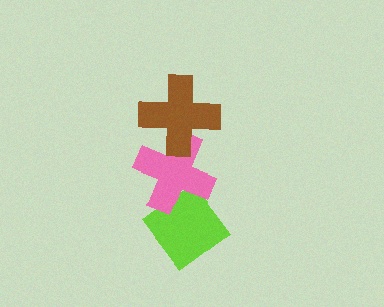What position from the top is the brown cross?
The brown cross is 1st from the top.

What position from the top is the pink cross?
The pink cross is 2nd from the top.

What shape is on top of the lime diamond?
The pink cross is on top of the lime diamond.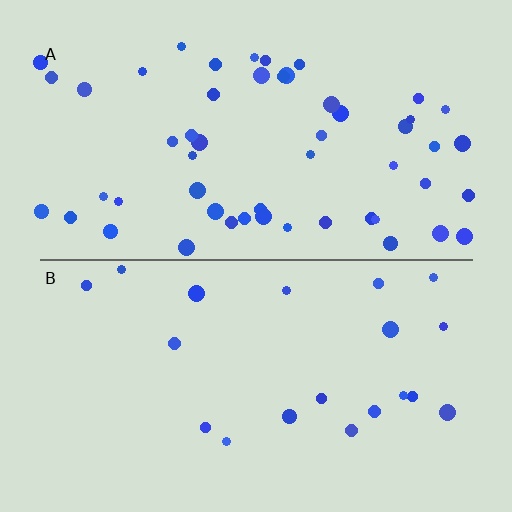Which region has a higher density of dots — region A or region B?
A (the top).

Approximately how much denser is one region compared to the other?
Approximately 2.7× — region A over region B.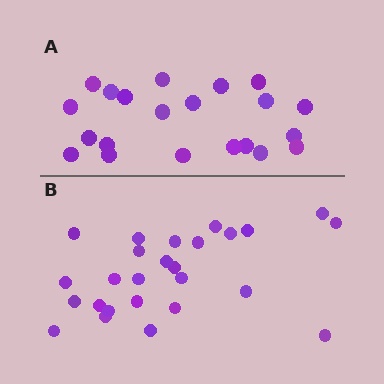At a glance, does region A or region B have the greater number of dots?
Region B (the bottom region) has more dots.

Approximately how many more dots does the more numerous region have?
Region B has about 5 more dots than region A.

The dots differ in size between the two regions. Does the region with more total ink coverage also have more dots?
No. Region A has more total ink coverage because its dots are larger, but region B actually contains more individual dots. Total area can be misleading — the number of items is what matters here.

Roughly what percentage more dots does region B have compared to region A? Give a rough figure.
About 25% more.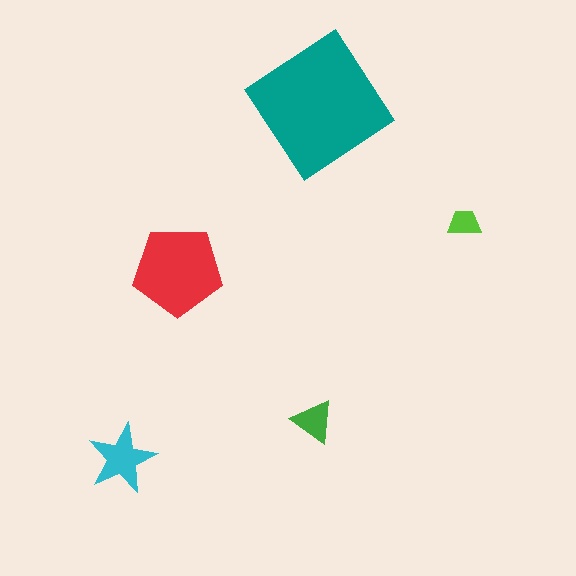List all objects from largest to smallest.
The teal diamond, the red pentagon, the cyan star, the green triangle, the lime trapezoid.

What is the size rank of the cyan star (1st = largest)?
3rd.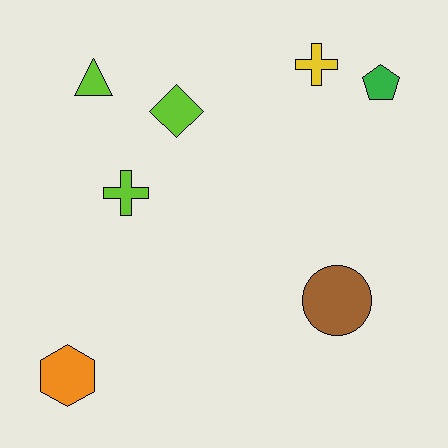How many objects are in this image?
There are 7 objects.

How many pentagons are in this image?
There is 1 pentagon.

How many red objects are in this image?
There are no red objects.